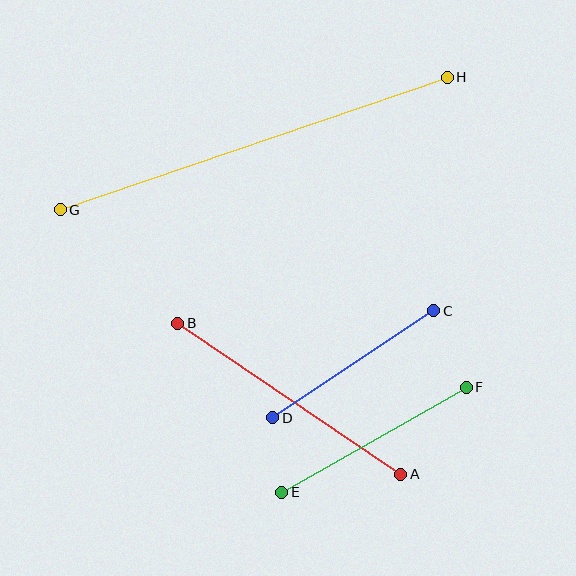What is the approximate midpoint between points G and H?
The midpoint is at approximately (254, 143) pixels.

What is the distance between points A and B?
The distance is approximately 269 pixels.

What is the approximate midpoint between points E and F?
The midpoint is at approximately (374, 440) pixels.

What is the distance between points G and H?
The distance is approximately 409 pixels.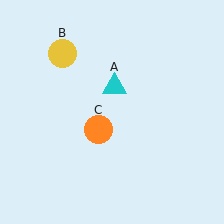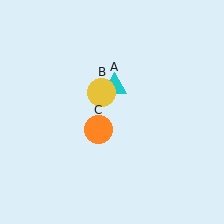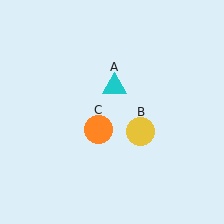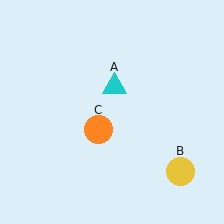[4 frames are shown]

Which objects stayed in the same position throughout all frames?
Cyan triangle (object A) and orange circle (object C) remained stationary.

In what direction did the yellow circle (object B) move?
The yellow circle (object B) moved down and to the right.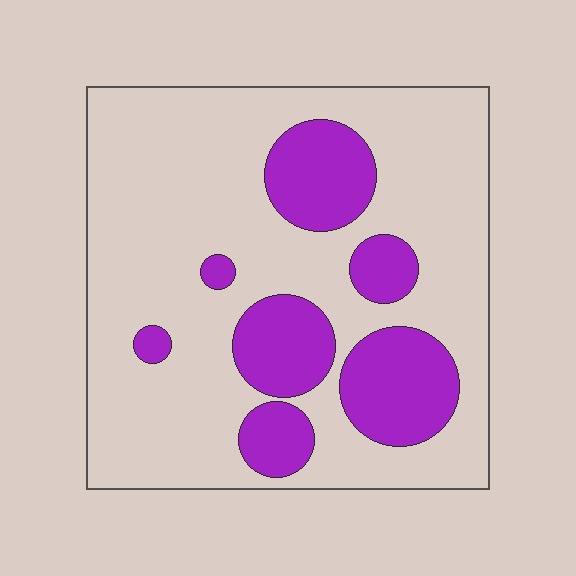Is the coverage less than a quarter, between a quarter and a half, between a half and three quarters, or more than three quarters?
Less than a quarter.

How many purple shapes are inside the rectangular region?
7.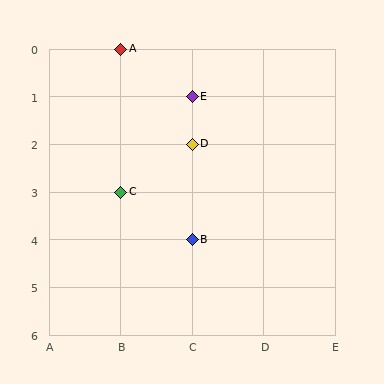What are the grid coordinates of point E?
Point E is at grid coordinates (C, 1).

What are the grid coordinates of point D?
Point D is at grid coordinates (C, 2).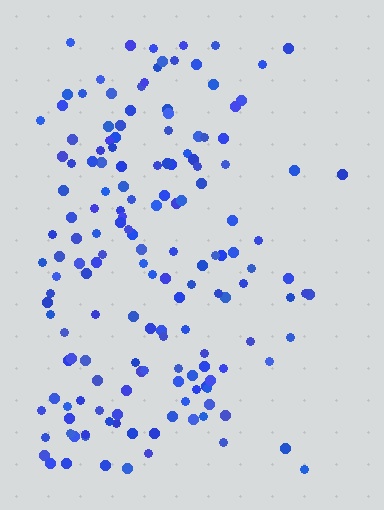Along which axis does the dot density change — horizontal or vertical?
Horizontal.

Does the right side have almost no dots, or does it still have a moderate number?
Still a moderate number, just noticeably fewer than the left.